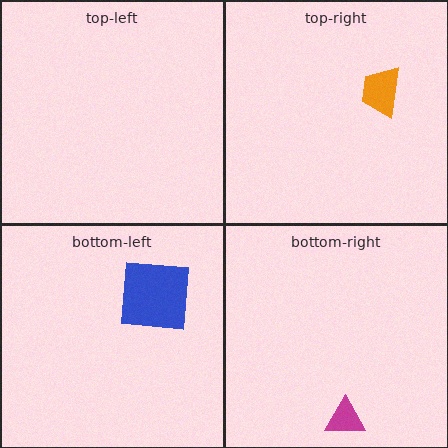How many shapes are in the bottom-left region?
1.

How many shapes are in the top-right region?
1.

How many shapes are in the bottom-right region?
1.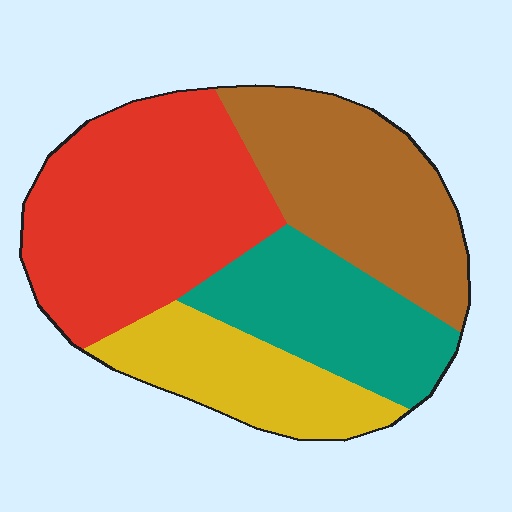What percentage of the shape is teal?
Teal takes up about one fifth (1/5) of the shape.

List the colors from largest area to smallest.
From largest to smallest: red, brown, teal, yellow.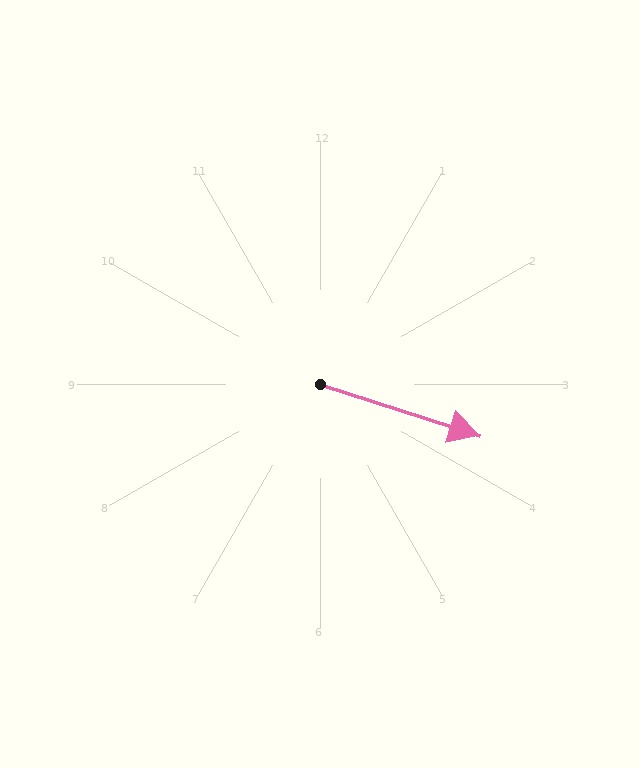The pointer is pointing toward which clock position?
Roughly 4 o'clock.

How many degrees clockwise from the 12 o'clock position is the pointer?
Approximately 108 degrees.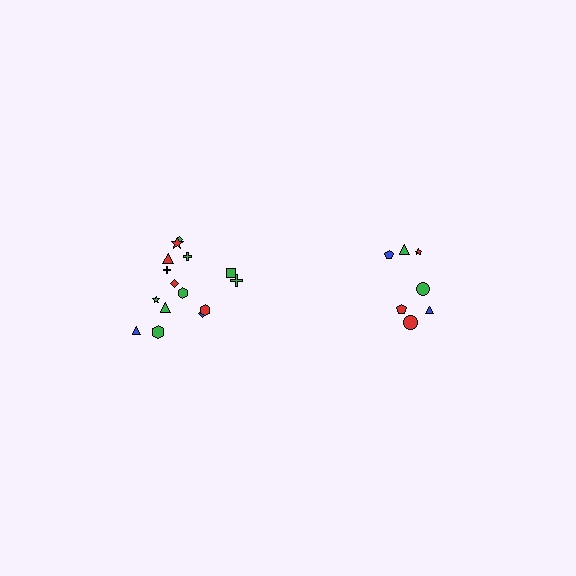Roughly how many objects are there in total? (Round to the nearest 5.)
Roughly 20 objects in total.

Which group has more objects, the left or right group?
The left group.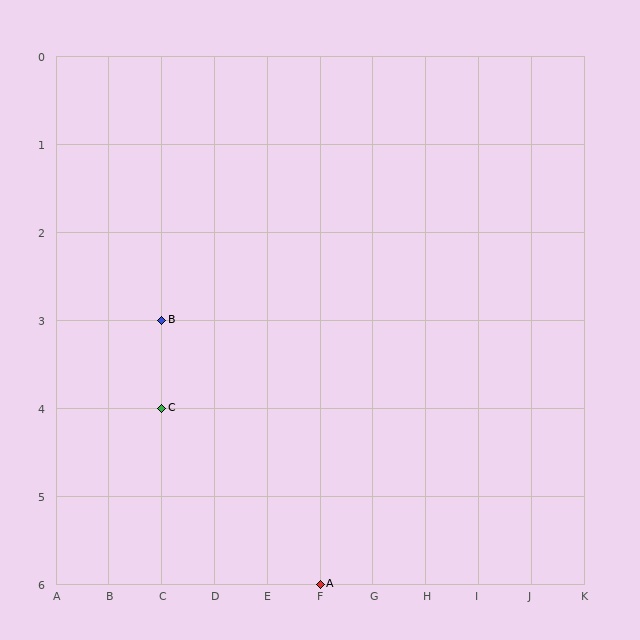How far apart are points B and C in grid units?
Points B and C are 1 row apart.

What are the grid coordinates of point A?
Point A is at grid coordinates (F, 6).